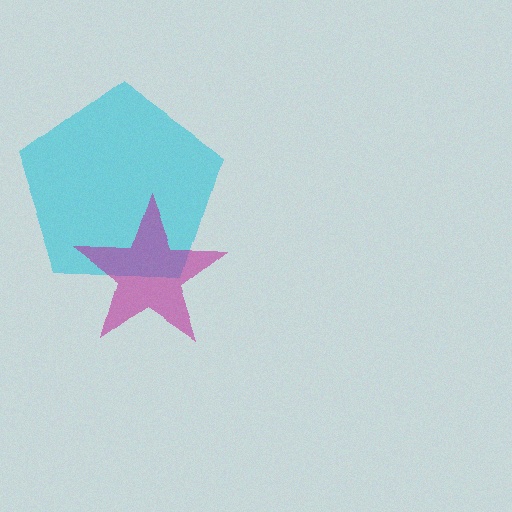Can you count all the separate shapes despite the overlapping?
Yes, there are 2 separate shapes.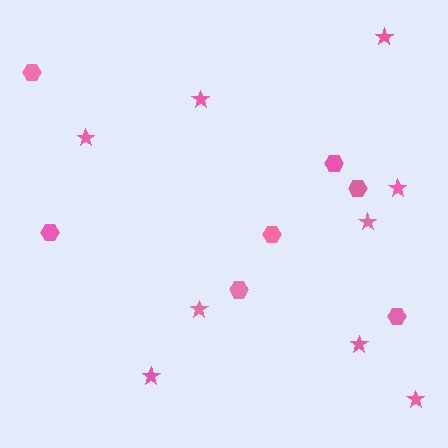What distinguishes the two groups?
There are 2 groups: one group of hexagons (7) and one group of stars (9).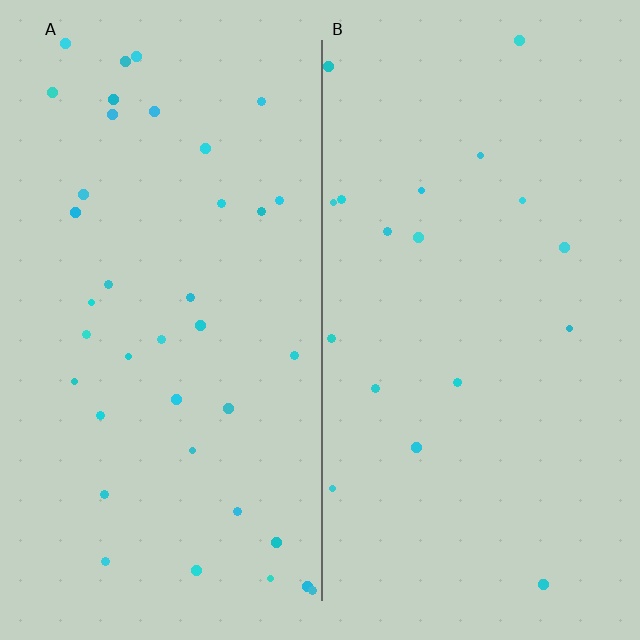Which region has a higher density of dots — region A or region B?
A (the left).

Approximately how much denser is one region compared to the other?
Approximately 2.0× — region A over region B.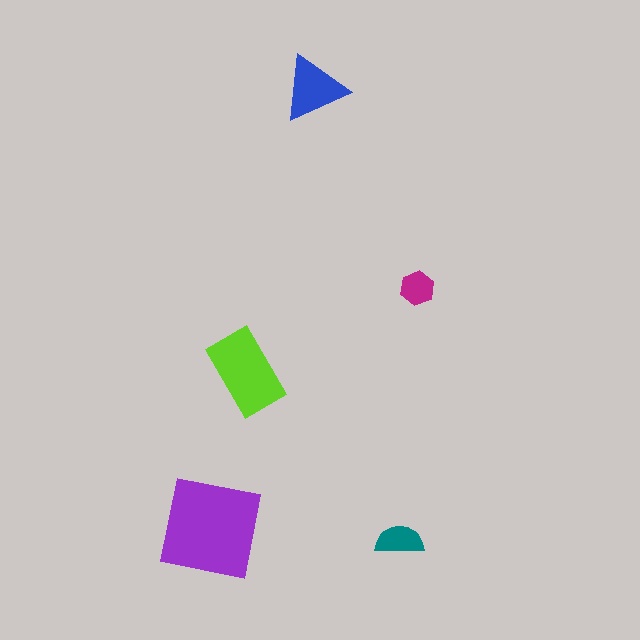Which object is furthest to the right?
The magenta hexagon is rightmost.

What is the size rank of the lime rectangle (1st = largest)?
2nd.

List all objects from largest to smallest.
The purple square, the lime rectangle, the blue triangle, the teal semicircle, the magenta hexagon.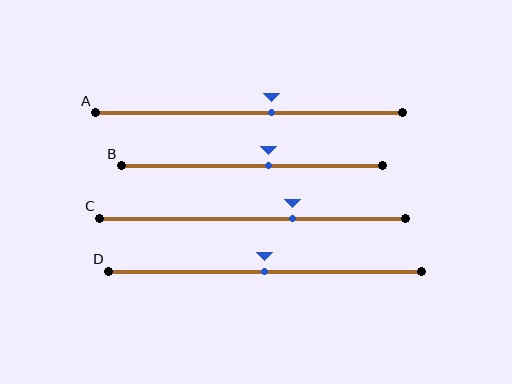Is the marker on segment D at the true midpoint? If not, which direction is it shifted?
Yes, the marker on segment D is at the true midpoint.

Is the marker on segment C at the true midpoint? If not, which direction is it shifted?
No, the marker on segment C is shifted to the right by about 13% of the segment length.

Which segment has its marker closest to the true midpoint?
Segment D has its marker closest to the true midpoint.